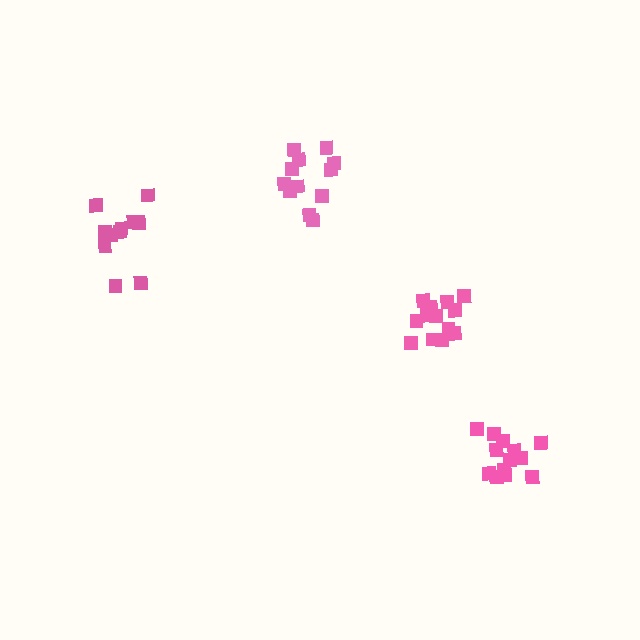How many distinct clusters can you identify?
There are 4 distinct clusters.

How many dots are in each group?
Group 1: 14 dots, Group 2: 14 dots, Group 3: 12 dots, Group 4: 12 dots (52 total).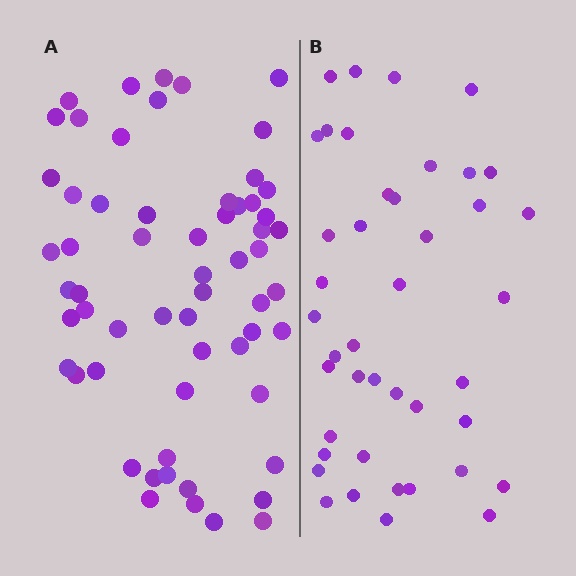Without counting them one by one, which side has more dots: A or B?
Region A (the left region) has more dots.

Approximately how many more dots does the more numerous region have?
Region A has approximately 20 more dots than region B.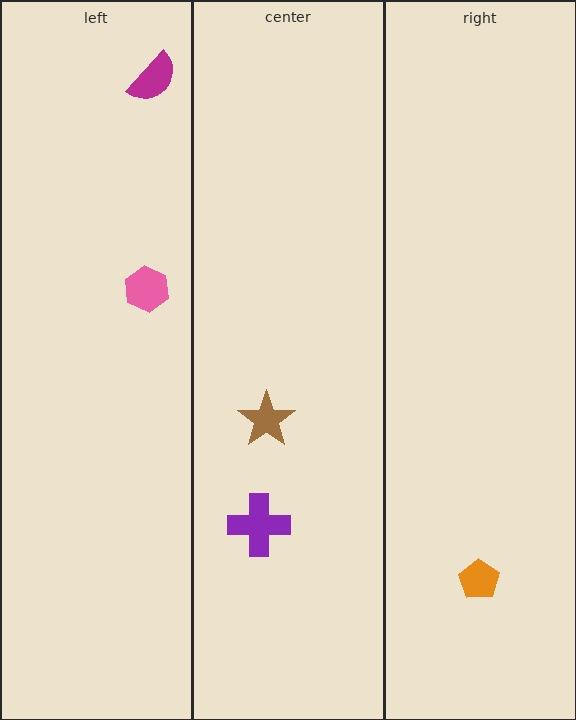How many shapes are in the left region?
2.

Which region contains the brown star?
The center region.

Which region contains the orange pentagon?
The right region.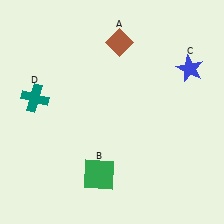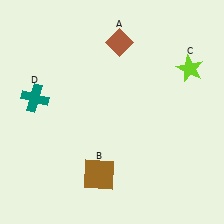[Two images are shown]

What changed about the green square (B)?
In Image 1, B is green. In Image 2, it changed to brown.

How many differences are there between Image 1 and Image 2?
There are 2 differences between the two images.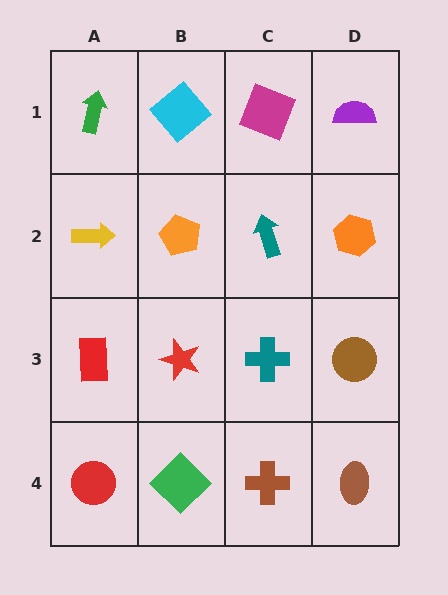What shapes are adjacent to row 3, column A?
A yellow arrow (row 2, column A), a red circle (row 4, column A), a red star (row 3, column B).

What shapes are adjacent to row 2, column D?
A purple semicircle (row 1, column D), a brown circle (row 3, column D), a teal arrow (row 2, column C).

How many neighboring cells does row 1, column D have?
2.